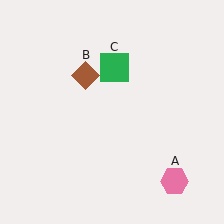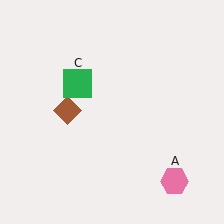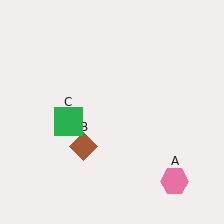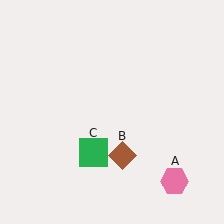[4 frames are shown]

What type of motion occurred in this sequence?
The brown diamond (object B), green square (object C) rotated counterclockwise around the center of the scene.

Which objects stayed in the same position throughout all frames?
Pink hexagon (object A) remained stationary.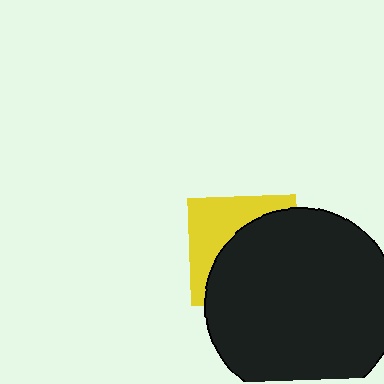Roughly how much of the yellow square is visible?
A small part of it is visible (roughly 40%).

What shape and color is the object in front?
The object in front is a black circle.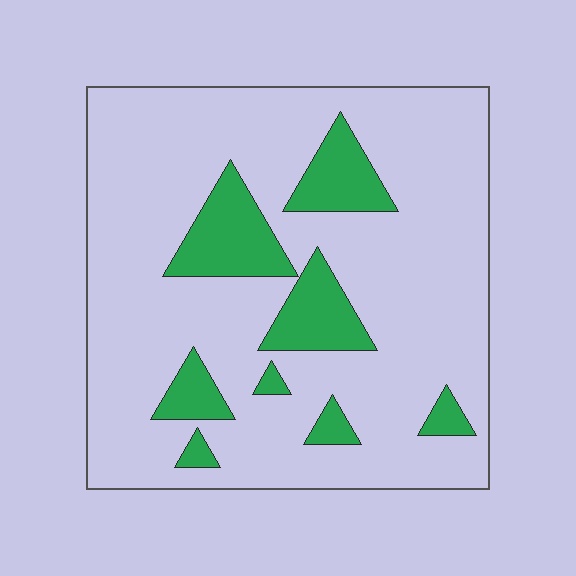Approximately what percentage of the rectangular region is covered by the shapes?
Approximately 15%.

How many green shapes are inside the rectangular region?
8.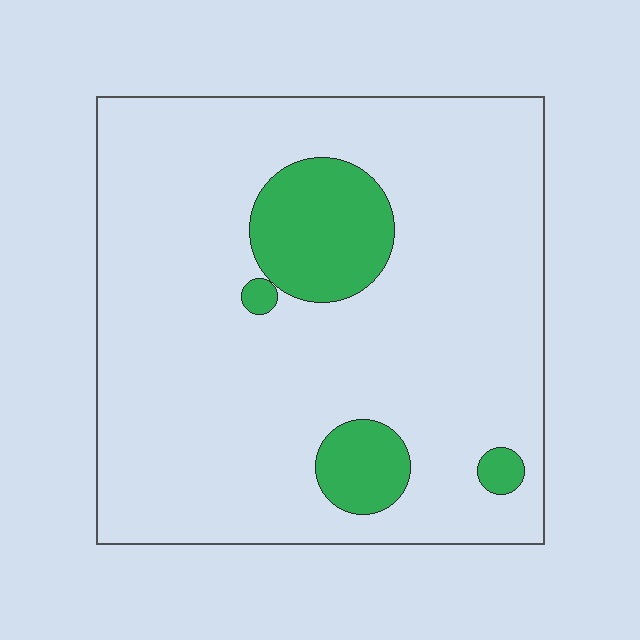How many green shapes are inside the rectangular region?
4.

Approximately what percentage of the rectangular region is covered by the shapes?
Approximately 15%.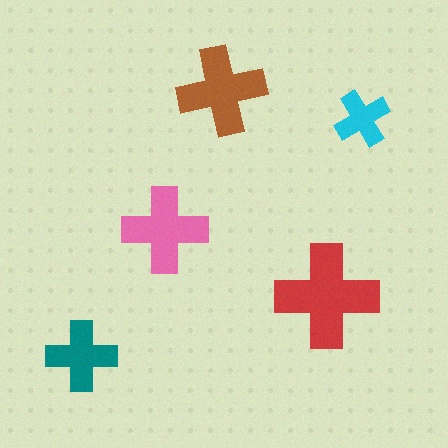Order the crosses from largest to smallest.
the red one, the brown one, the pink one, the teal one, the cyan one.